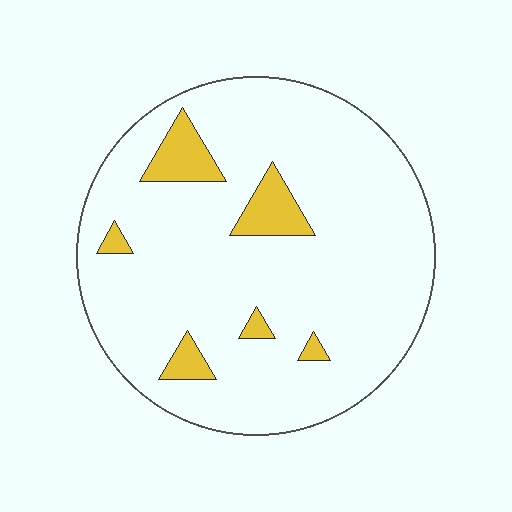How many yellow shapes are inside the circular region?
6.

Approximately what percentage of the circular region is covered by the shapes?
Approximately 10%.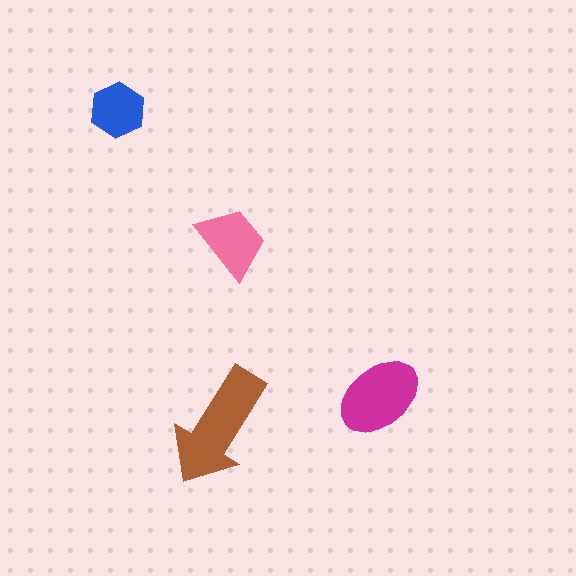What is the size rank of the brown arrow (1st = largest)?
1st.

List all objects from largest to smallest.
The brown arrow, the magenta ellipse, the pink trapezoid, the blue hexagon.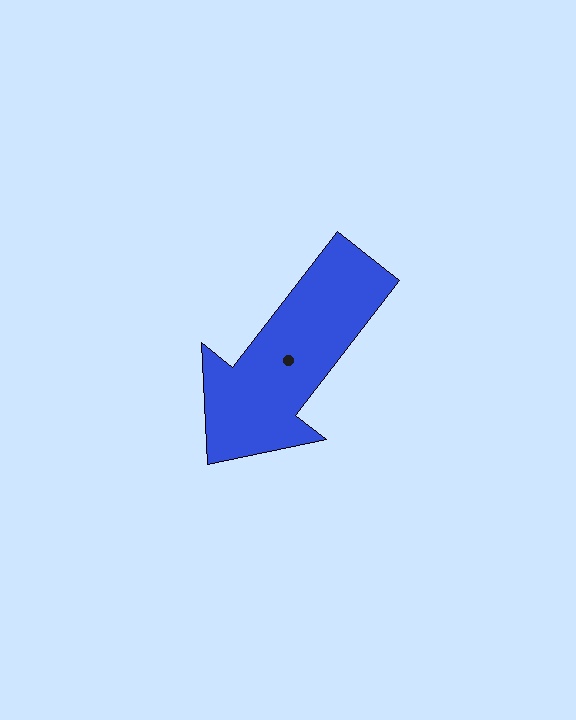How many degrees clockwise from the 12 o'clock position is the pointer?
Approximately 218 degrees.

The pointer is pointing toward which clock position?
Roughly 7 o'clock.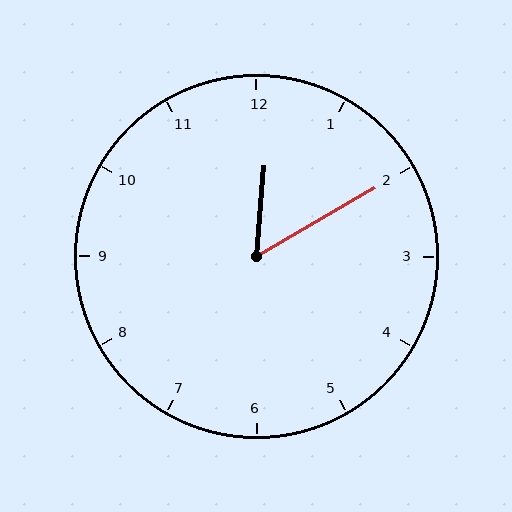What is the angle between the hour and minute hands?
Approximately 55 degrees.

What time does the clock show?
12:10.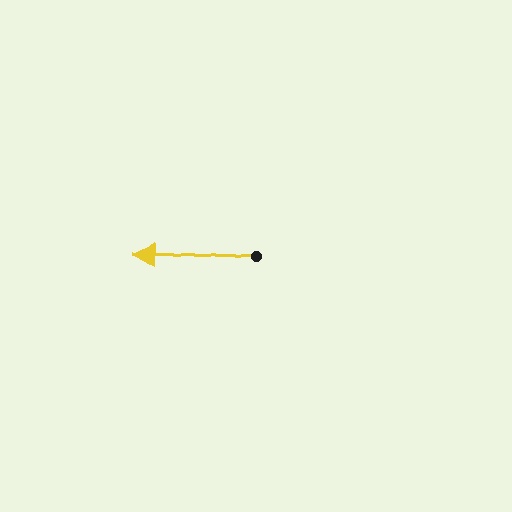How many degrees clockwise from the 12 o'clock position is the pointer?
Approximately 273 degrees.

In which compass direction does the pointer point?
West.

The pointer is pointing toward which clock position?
Roughly 9 o'clock.